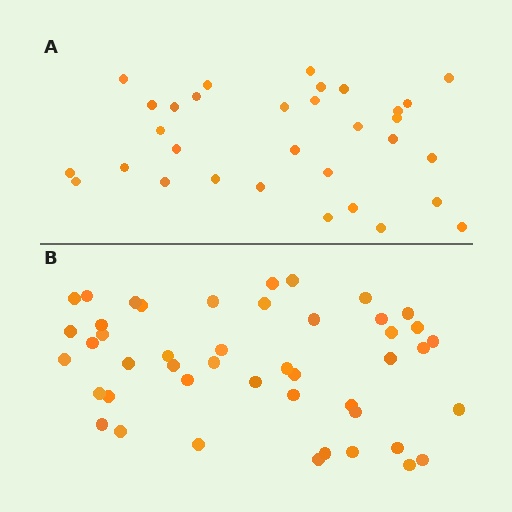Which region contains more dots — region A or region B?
Region B (the bottom region) has more dots.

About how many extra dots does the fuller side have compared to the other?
Region B has approximately 15 more dots than region A.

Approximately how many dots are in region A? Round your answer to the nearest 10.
About 30 dots. (The exact count is 32, which rounds to 30.)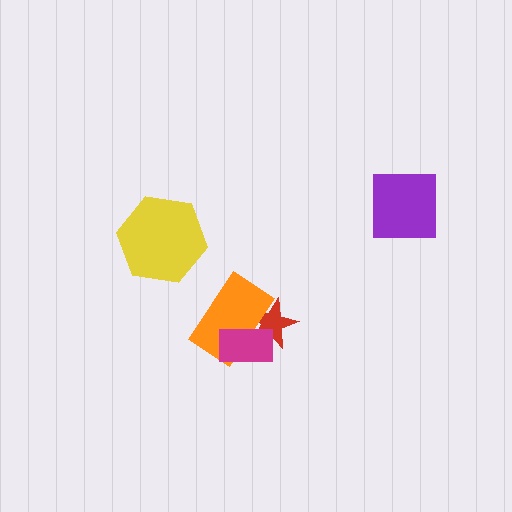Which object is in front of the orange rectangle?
The magenta rectangle is in front of the orange rectangle.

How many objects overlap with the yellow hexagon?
0 objects overlap with the yellow hexagon.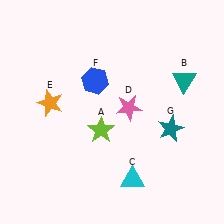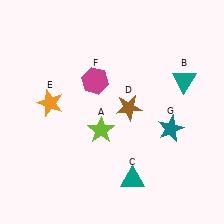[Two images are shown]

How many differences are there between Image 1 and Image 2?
There are 3 differences between the two images.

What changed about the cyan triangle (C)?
In Image 1, C is cyan. In Image 2, it changed to teal.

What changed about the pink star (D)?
In Image 1, D is pink. In Image 2, it changed to brown.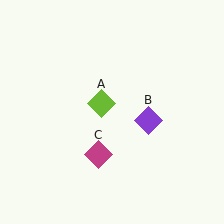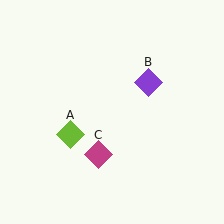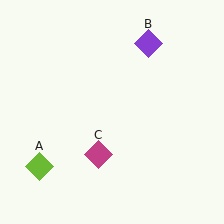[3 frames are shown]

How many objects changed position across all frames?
2 objects changed position: lime diamond (object A), purple diamond (object B).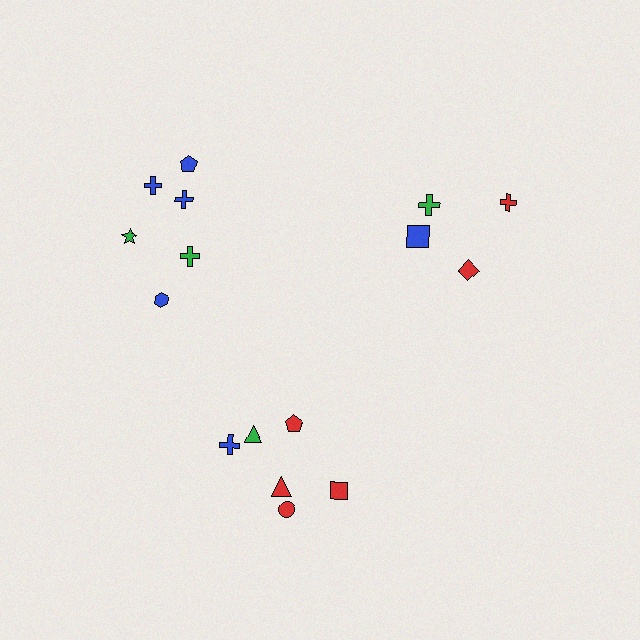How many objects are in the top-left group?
There are 6 objects.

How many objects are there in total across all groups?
There are 16 objects.